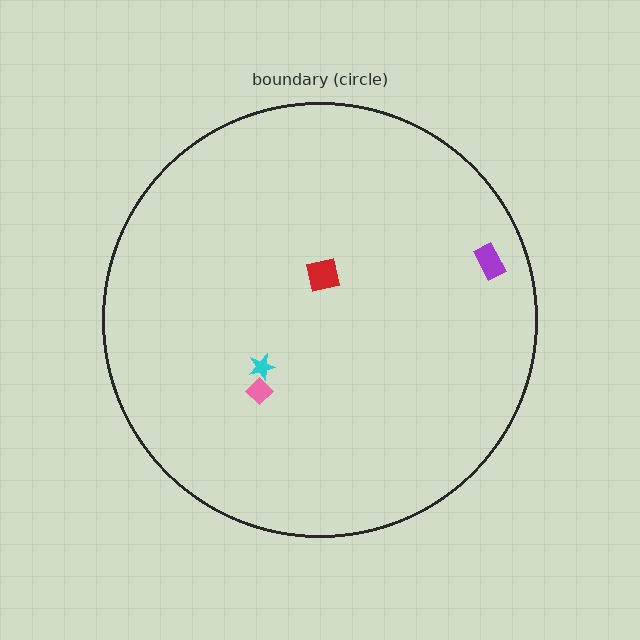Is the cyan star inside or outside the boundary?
Inside.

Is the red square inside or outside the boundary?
Inside.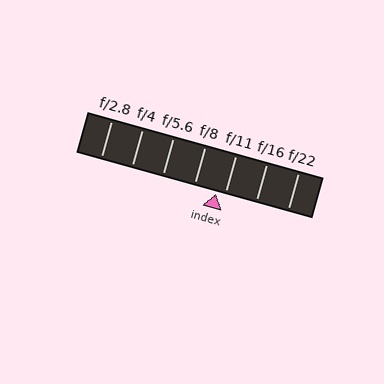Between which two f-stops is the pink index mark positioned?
The index mark is between f/8 and f/11.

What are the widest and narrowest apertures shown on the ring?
The widest aperture shown is f/2.8 and the narrowest is f/22.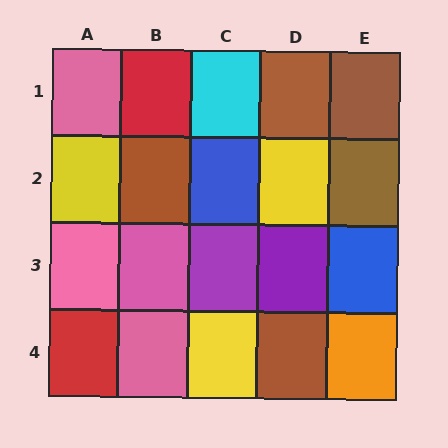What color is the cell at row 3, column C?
Purple.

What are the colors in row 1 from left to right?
Pink, red, cyan, brown, brown.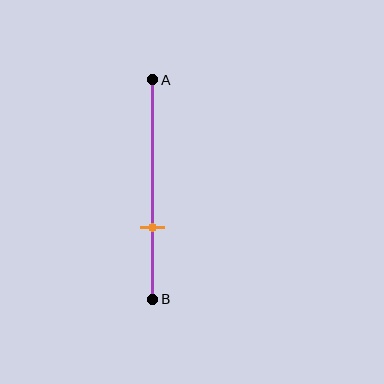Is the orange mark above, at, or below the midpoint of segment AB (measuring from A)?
The orange mark is below the midpoint of segment AB.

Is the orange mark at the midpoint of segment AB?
No, the mark is at about 65% from A, not at the 50% midpoint.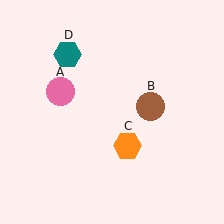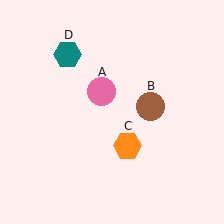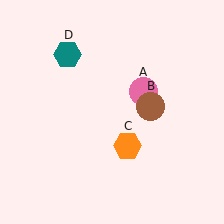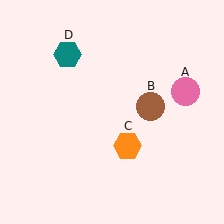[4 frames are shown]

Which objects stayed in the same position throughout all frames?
Brown circle (object B) and orange hexagon (object C) and teal hexagon (object D) remained stationary.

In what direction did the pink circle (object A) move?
The pink circle (object A) moved right.